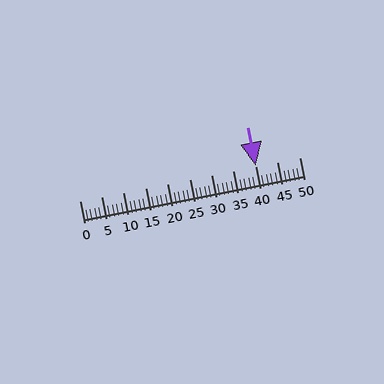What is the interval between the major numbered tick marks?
The major tick marks are spaced 5 units apart.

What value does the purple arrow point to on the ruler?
The purple arrow points to approximately 40.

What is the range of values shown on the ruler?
The ruler shows values from 0 to 50.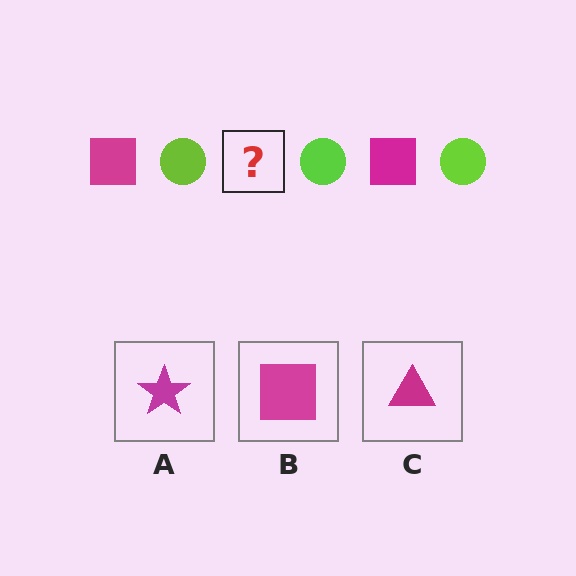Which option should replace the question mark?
Option B.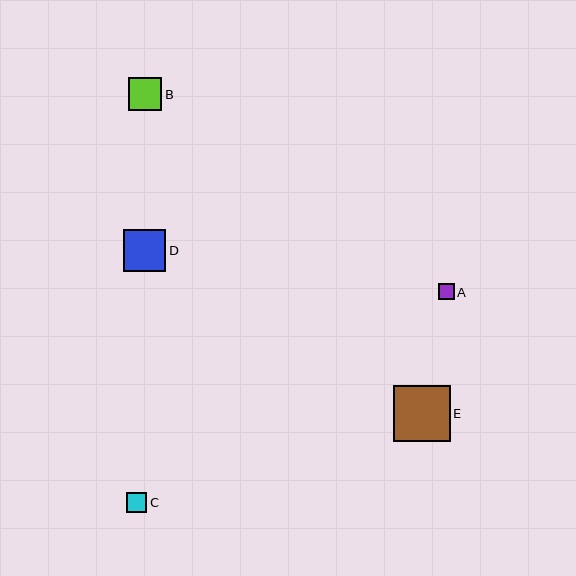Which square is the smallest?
Square A is the smallest with a size of approximately 15 pixels.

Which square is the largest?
Square E is the largest with a size of approximately 57 pixels.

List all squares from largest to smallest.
From largest to smallest: E, D, B, C, A.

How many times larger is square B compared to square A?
Square B is approximately 2.1 times the size of square A.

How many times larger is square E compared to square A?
Square E is approximately 3.7 times the size of square A.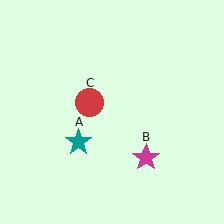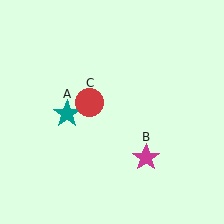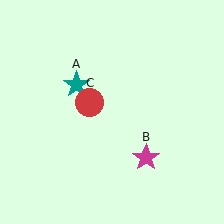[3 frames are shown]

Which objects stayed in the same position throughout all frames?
Magenta star (object B) and red circle (object C) remained stationary.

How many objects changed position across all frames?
1 object changed position: teal star (object A).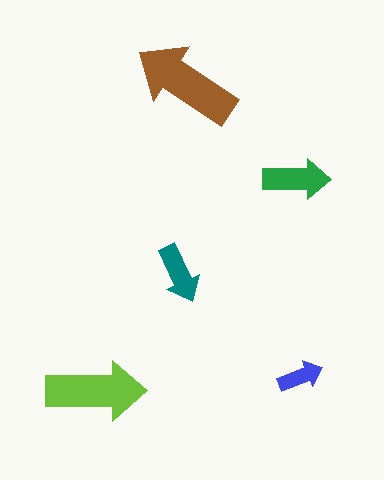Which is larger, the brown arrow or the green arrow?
The brown one.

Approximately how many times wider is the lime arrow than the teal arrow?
About 1.5 times wider.